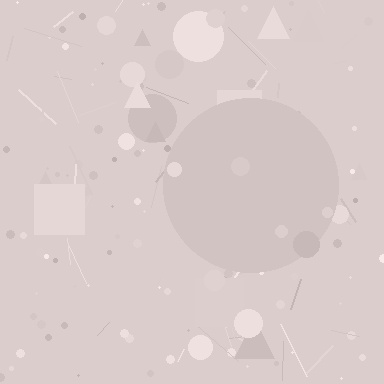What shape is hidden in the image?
A circle is hidden in the image.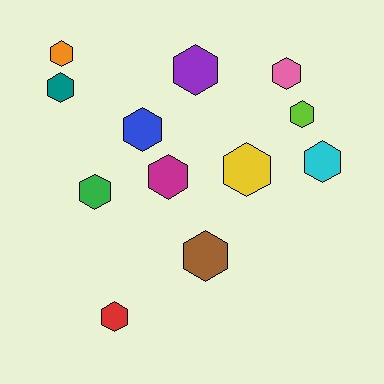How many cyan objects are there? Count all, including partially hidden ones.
There is 1 cyan object.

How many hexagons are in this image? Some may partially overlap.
There are 12 hexagons.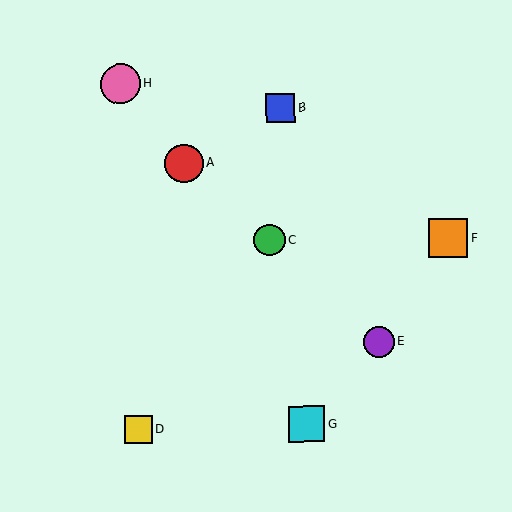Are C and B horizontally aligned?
No, C is at y≈240 and B is at y≈108.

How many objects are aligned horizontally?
2 objects (C, F) are aligned horizontally.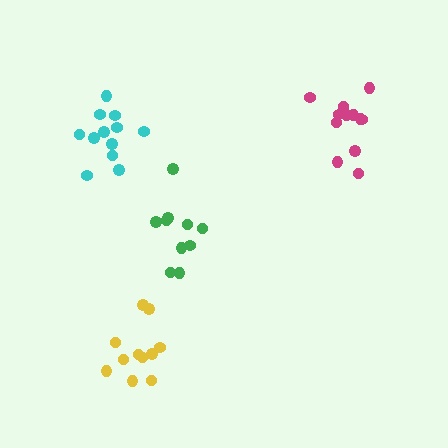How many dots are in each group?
Group 1: 12 dots, Group 2: 10 dots, Group 3: 12 dots, Group 4: 11 dots (45 total).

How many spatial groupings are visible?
There are 4 spatial groupings.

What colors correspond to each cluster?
The clusters are colored: cyan, green, magenta, yellow.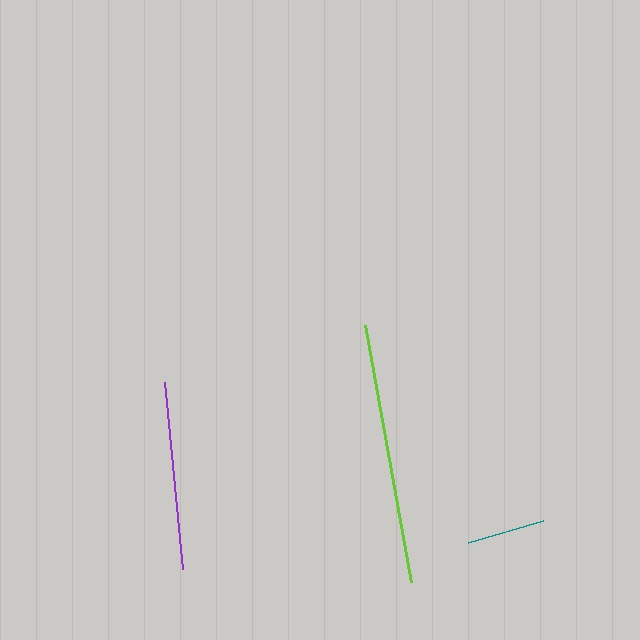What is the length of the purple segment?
The purple segment is approximately 188 pixels long.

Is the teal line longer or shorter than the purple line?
The purple line is longer than the teal line.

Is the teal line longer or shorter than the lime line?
The lime line is longer than the teal line.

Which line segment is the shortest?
The teal line is the shortest at approximately 78 pixels.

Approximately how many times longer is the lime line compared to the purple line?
The lime line is approximately 1.4 times the length of the purple line.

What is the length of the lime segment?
The lime segment is approximately 260 pixels long.